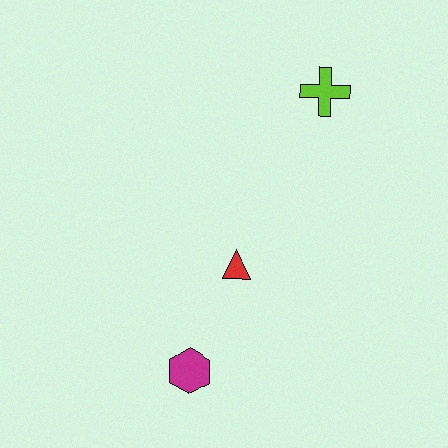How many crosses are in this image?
There is 1 cross.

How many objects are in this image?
There are 3 objects.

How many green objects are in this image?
There are no green objects.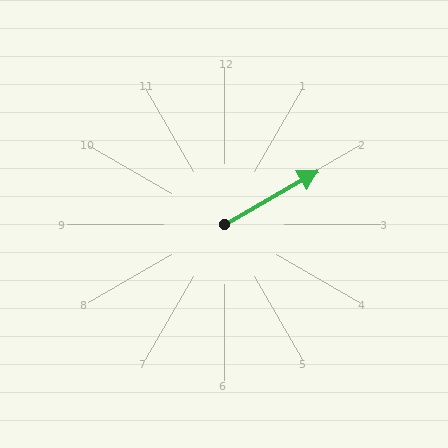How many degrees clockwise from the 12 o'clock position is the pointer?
Approximately 60 degrees.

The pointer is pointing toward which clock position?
Roughly 2 o'clock.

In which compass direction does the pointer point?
Northeast.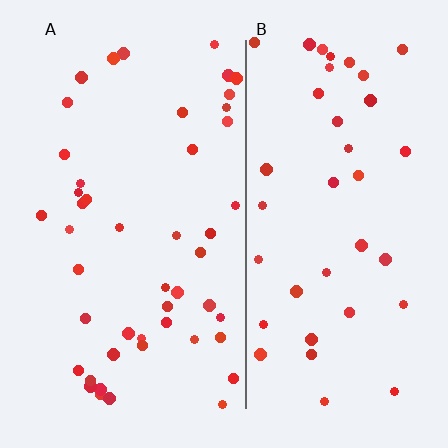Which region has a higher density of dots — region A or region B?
A (the left).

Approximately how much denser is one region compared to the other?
Approximately 1.2× — region A over region B.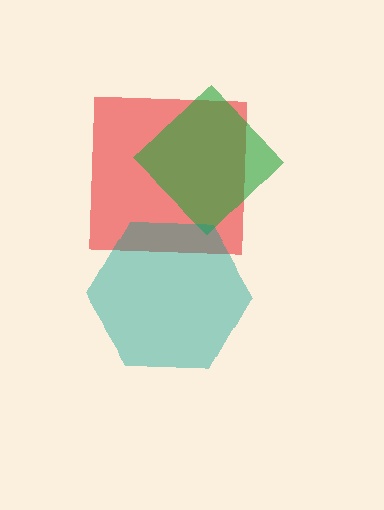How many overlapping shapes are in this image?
There are 3 overlapping shapes in the image.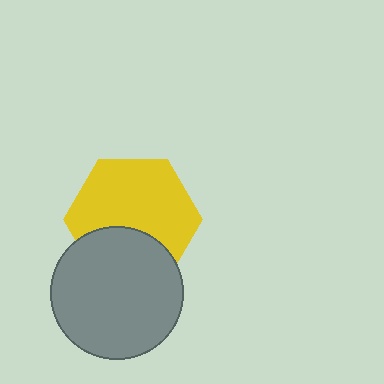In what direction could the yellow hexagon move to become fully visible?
The yellow hexagon could move up. That would shift it out from behind the gray circle entirely.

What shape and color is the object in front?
The object in front is a gray circle.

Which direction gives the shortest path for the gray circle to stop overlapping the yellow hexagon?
Moving down gives the shortest separation.